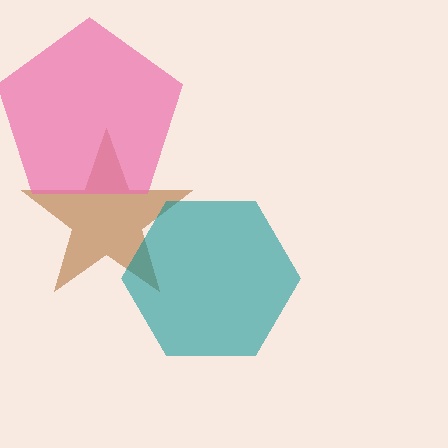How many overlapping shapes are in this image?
There are 3 overlapping shapes in the image.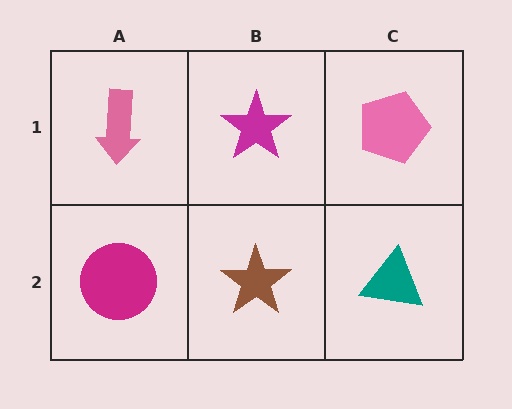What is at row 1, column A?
A pink arrow.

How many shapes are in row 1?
3 shapes.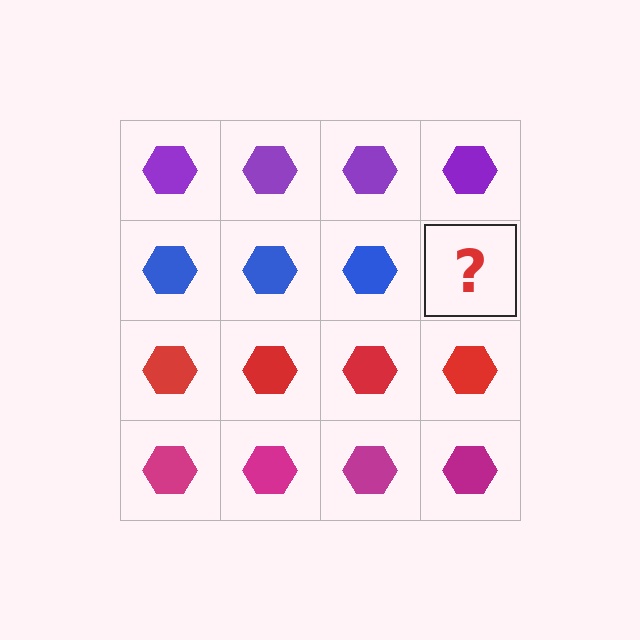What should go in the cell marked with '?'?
The missing cell should contain a blue hexagon.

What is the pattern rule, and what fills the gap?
The rule is that each row has a consistent color. The gap should be filled with a blue hexagon.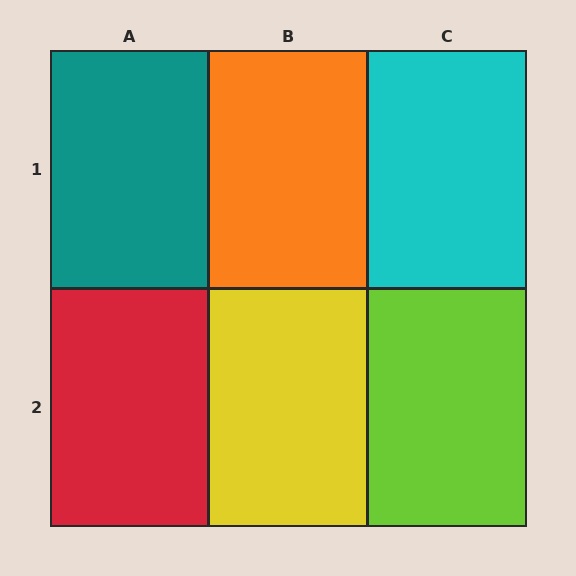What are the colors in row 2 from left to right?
Red, yellow, lime.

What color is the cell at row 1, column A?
Teal.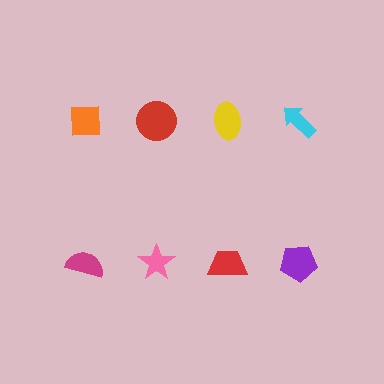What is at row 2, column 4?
A purple pentagon.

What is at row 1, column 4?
A cyan arrow.